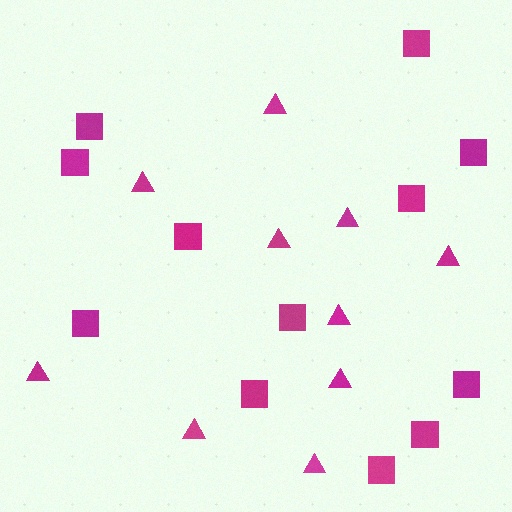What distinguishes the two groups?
There are 2 groups: one group of triangles (10) and one group of squares (12).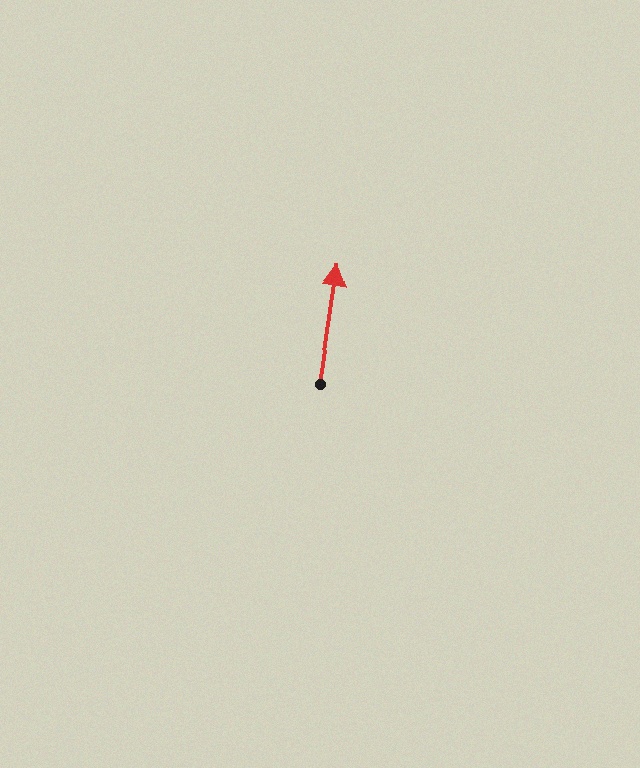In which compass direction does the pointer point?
North.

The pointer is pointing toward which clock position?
Roughly 12 o'clock.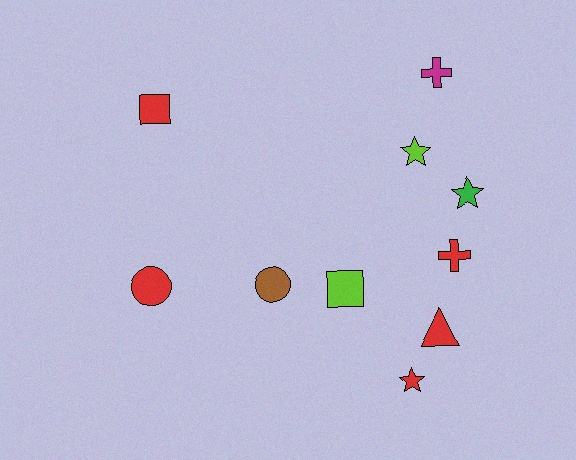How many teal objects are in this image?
There are no teal objects.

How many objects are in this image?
There are 10 objects.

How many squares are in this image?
There are 2 squares.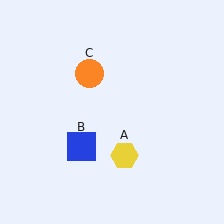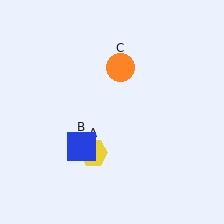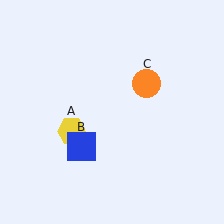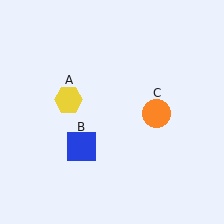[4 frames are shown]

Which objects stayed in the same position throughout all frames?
Blue square (object B) remained stationary.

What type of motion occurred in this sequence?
The yellow hexagon (object A), orange circle (object C) rotated clockwise around the center of the scene.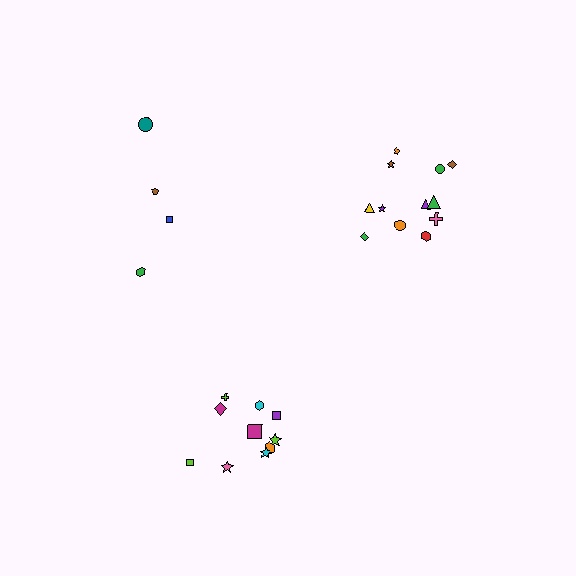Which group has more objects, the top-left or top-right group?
The top-right group.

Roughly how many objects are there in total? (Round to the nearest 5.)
Roughly 25 objects in total.